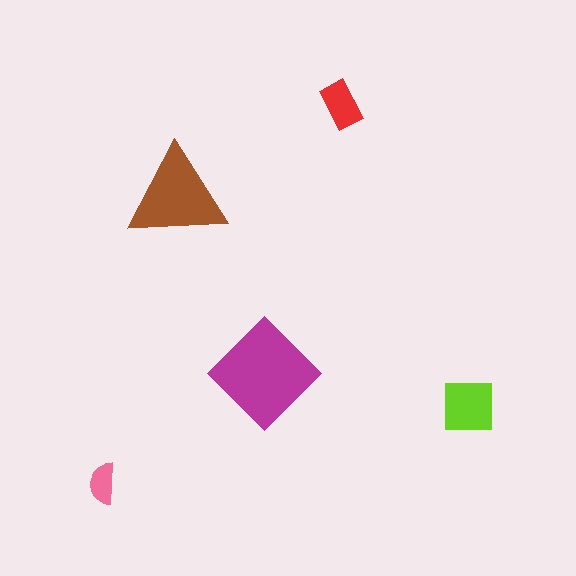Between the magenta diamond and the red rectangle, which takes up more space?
The magenta diamond.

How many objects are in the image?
There are 5 objects in the image.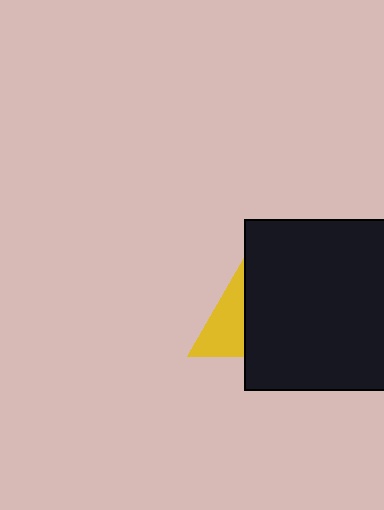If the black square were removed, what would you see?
You would see the complete yellow triangle.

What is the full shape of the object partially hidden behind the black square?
The partially hidden object is a yellow triangle.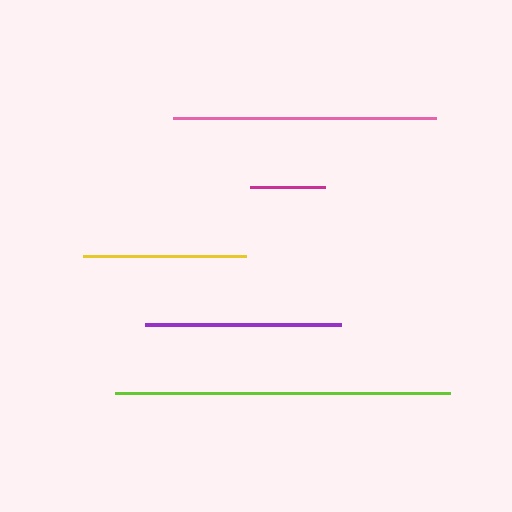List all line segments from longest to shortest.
From longest to shortest: lime, pink, purple, yellow, magenta.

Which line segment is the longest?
The lime line is the longest at approximately 335 pixels.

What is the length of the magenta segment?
The magenta segment is approximately 75 pixels long.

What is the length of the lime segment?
The lime segment is approximately 335 pixels long.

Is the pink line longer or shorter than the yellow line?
The pink line is longer than the yellow line.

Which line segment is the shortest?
The magenta line is the shortest at approximately 75 pixels.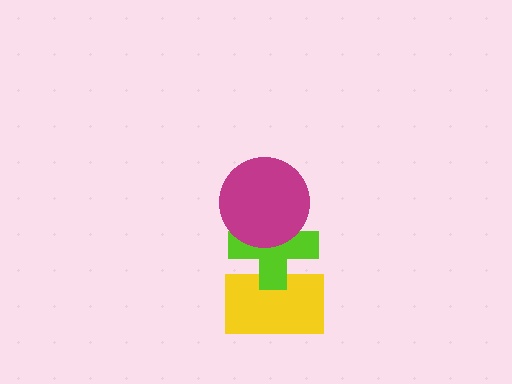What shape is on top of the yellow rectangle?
The lime cross is on top of the yellow rectangle.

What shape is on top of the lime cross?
The magenta circle is on top of the lime cross.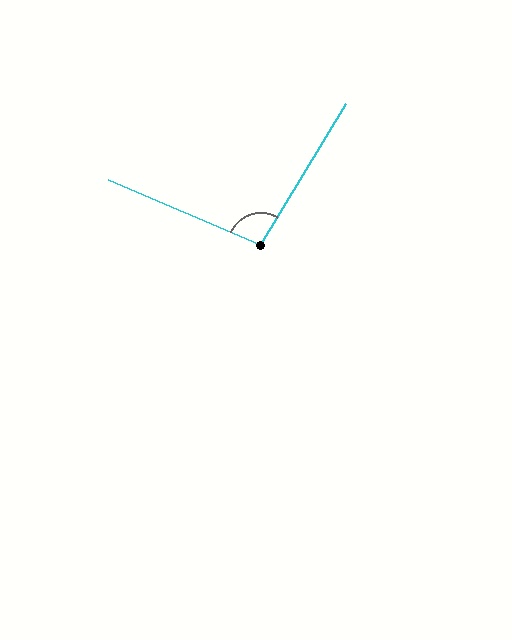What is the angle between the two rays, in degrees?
Approximately 98 degrees.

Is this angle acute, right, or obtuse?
It is obtuse.